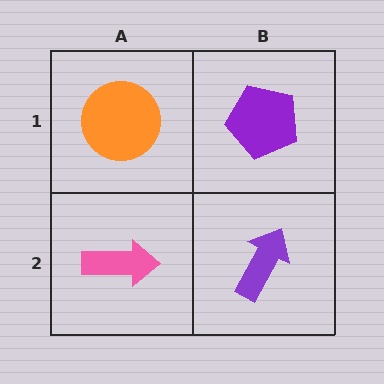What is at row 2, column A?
A pink arrow.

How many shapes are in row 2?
2 shapes.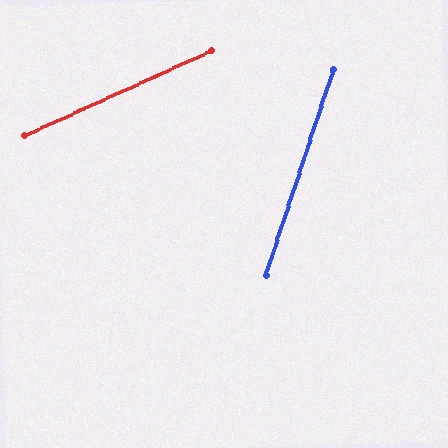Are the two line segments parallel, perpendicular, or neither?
Neither parallel nor perpendicular — they differ by about 47°.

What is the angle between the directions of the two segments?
Approximately 47 degrees.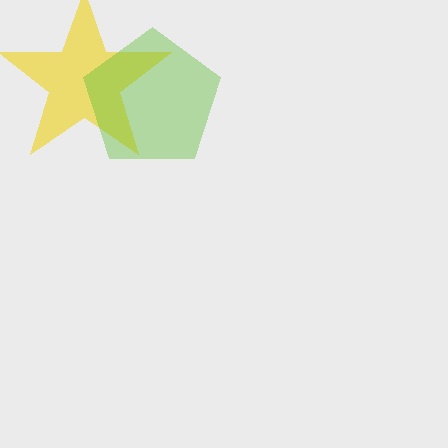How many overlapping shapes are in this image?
There are 2 overlapping shapes in the image.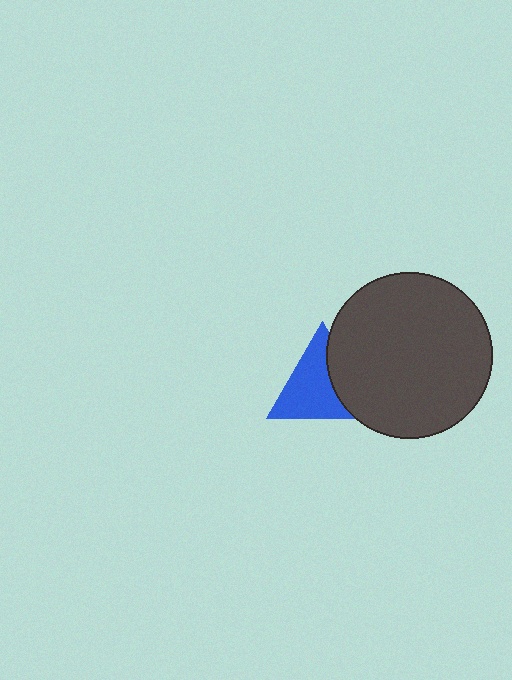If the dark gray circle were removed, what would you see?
You would see the complete blue triangle.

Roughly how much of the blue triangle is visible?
Most of it is visible (roughly 67%).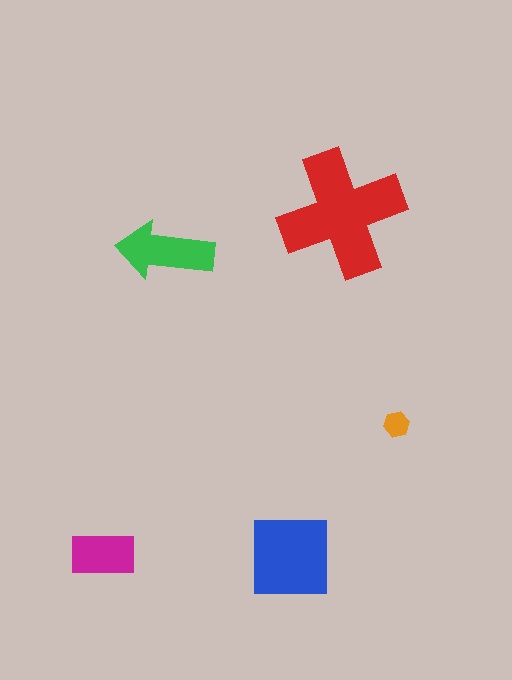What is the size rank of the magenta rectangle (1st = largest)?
4th.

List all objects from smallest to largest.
The orange hexagon, the magenta rectangle, the green arrow, the blue square, the red cross.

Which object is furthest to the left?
The magenta rectangle is leftmost.